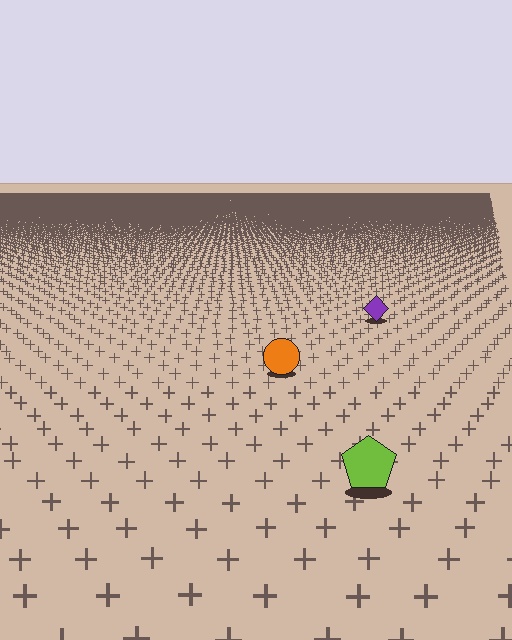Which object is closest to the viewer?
The lime pentagon is closest. The texture marks near it are larger and more spread out.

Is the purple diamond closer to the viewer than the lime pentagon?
No. The lime pentagon is closer — you can tell from the texture gradient: the ground texture is coarser near it.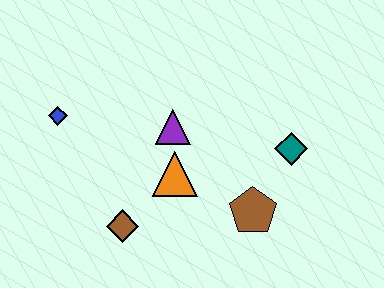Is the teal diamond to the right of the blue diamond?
Yes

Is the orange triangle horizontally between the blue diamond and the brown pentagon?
Yes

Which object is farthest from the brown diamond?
The teal diamond is farthest from the brown diamond.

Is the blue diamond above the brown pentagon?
Yes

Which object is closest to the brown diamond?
The orange triangle is closest to the brown diamond.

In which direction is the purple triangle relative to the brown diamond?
The purple triangle is above the brown diamond.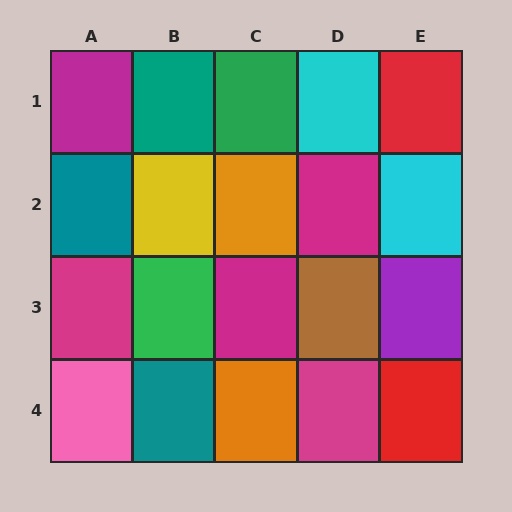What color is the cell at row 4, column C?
Orange.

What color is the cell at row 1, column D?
Cyan.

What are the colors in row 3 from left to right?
Magenta, green, magenta, brown, purple.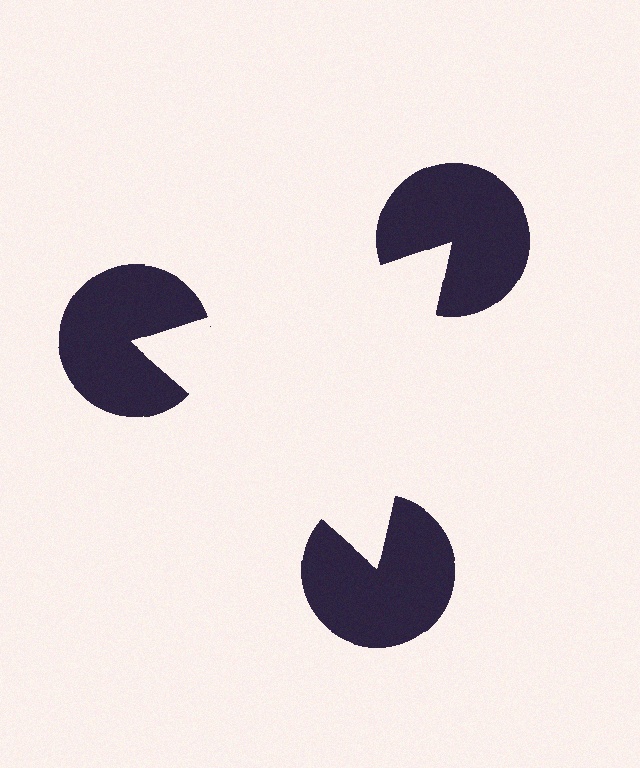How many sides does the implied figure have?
3 sides.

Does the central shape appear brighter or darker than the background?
It typically appears slightly brighter than the background, even though no actual brightness change is drawn.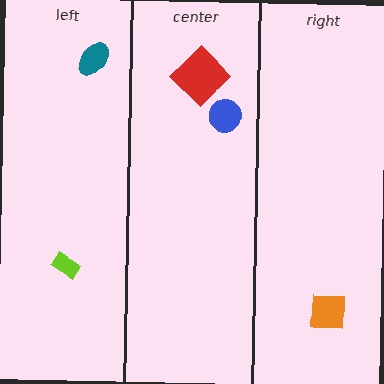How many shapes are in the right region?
1.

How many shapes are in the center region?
2.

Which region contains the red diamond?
The center region.